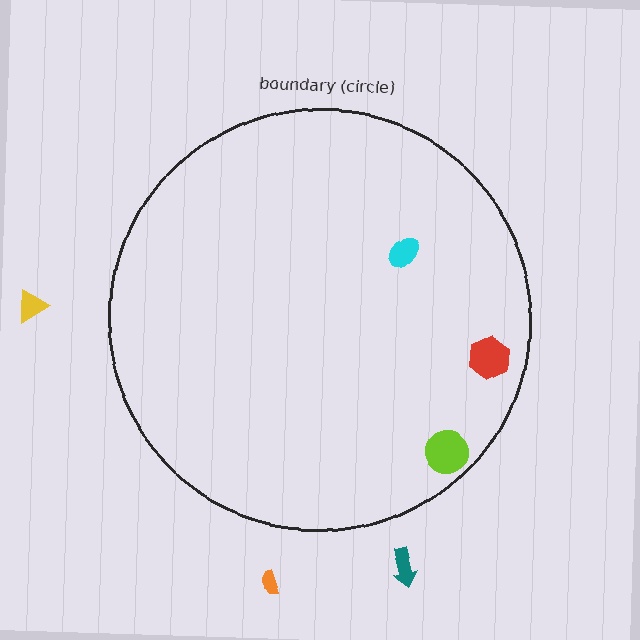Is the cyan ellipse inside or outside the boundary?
Inside.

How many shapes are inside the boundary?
3 inside, 3 outside.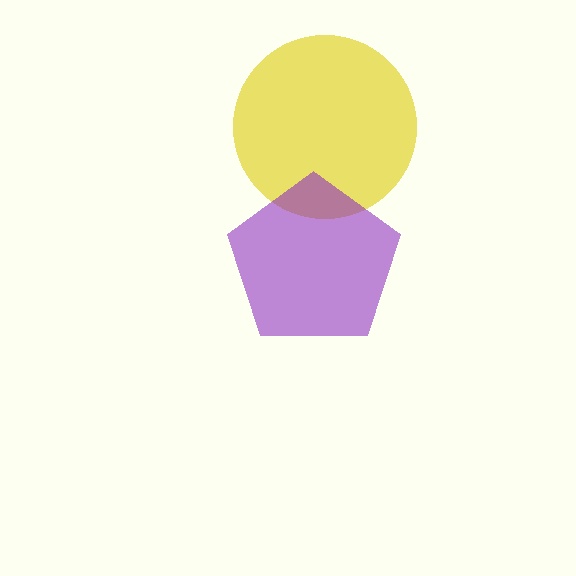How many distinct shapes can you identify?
There are 2 distinct shapes: a yellow circle, a purple pentagon.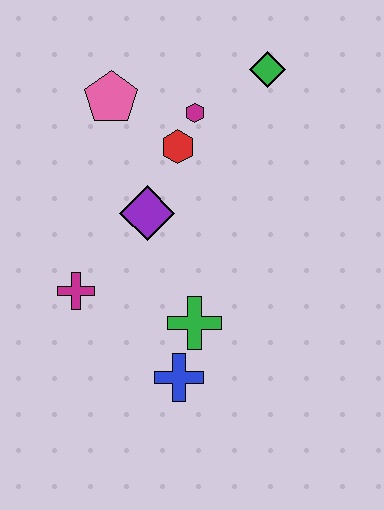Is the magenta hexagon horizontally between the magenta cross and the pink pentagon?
No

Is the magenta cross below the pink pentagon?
Yes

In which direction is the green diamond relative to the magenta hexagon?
The green diamond is to the right of the magenta hexagon.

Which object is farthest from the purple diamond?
The green diamond is farthest from the purple diamond.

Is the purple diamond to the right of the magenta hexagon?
No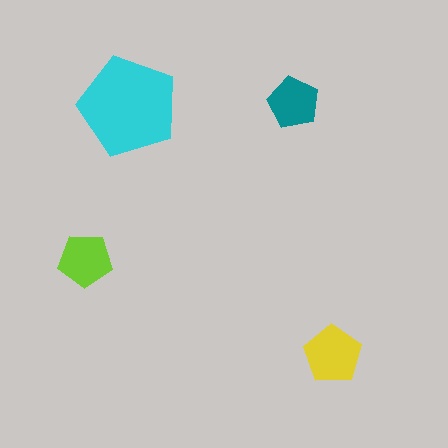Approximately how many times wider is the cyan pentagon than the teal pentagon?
About 2 times wider.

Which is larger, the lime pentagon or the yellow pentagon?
The yellow one.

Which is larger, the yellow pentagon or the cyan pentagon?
The cyan one.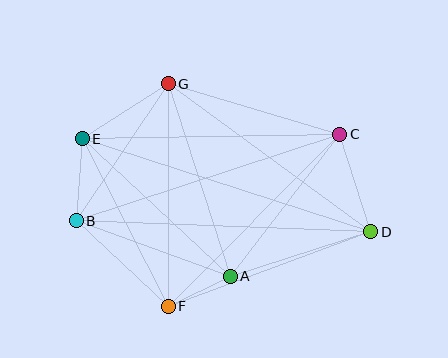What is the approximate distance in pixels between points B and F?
The distance between B and F is approximately 125 pixels.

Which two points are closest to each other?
Points A and F are closest to each other.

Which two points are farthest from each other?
Points D and E are farthest from each other.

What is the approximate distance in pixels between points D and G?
The distance between D and G is approximately 251 pixels.